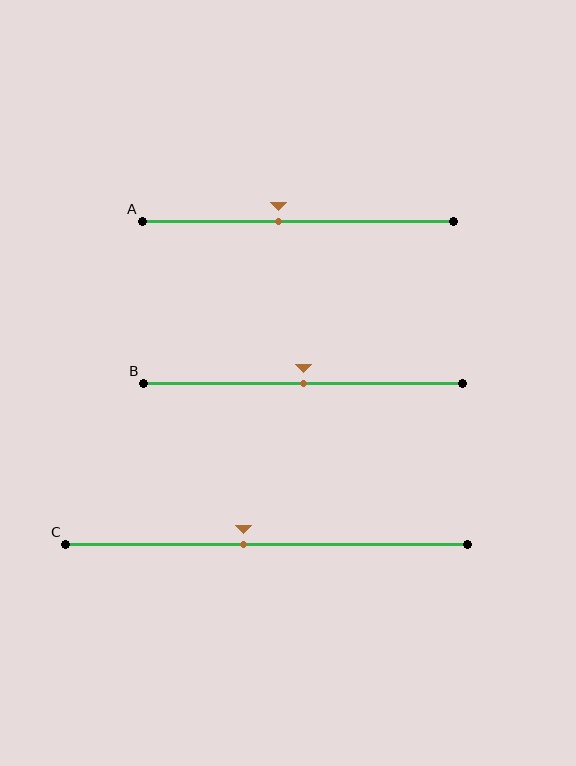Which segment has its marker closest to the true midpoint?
Segment B has its marker closest to the true midpoint.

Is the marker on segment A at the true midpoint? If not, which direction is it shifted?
No, the marker on segment A is shifted to the left by about 6% of the segment length.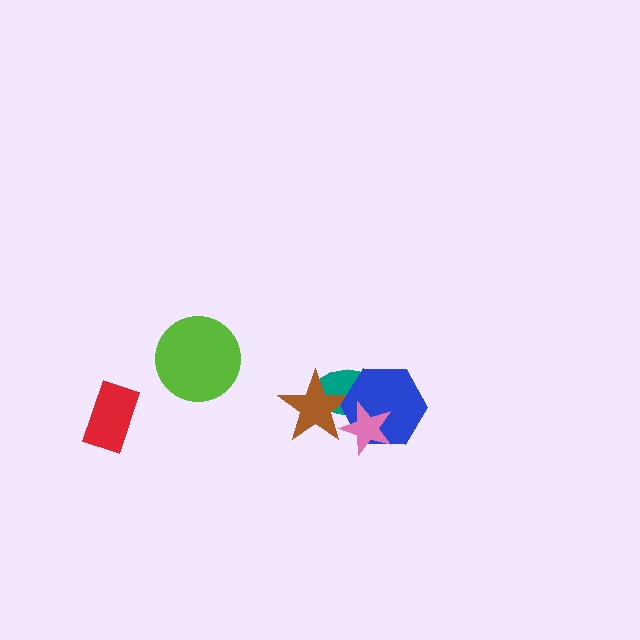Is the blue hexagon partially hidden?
Yes, it is partially covered by another shape.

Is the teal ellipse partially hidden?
Yes, it is partially covered by another shape.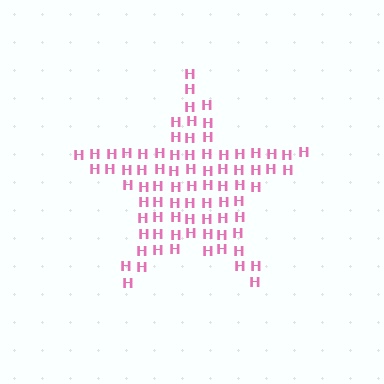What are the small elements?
The small elements are letter H's.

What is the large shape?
The large shape is a star.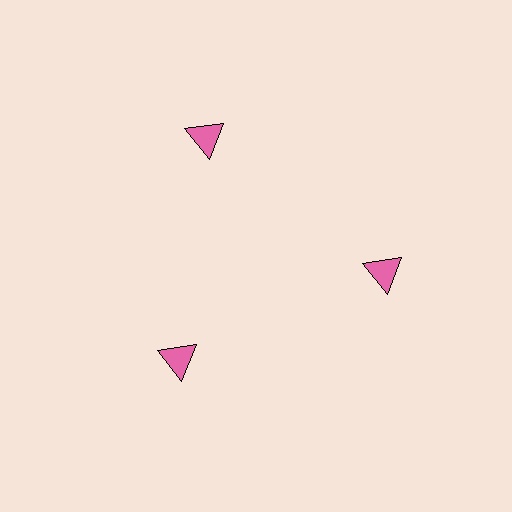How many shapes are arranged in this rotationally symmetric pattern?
There are 3 shapes, arranged in 3 groups of 1.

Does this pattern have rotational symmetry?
Yes, this pattern has 3-fold rotational symmetry. It looks the same after rotating 120 degrees around the center.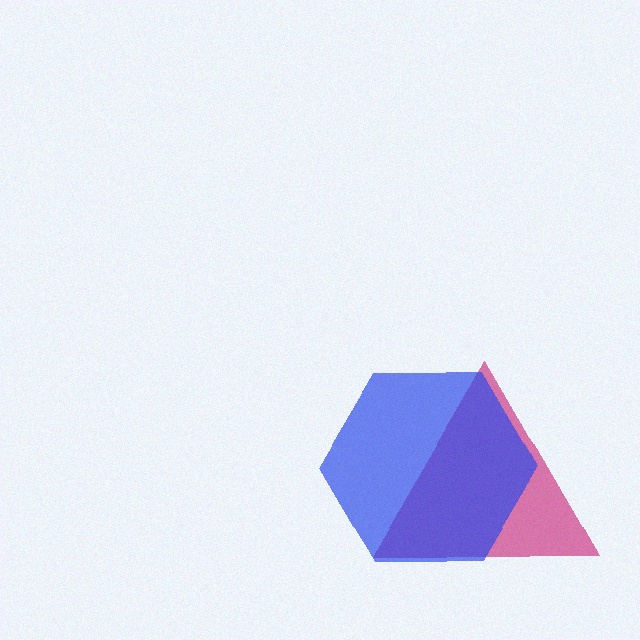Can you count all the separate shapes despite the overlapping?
Yes, there are 2 separate shapes.